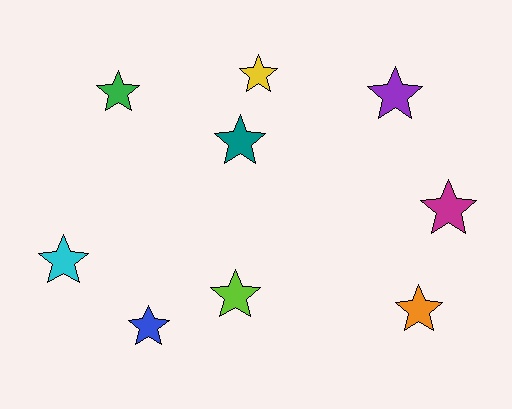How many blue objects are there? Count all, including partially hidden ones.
There is 1 blue object.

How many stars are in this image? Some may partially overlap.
There are 9 stars.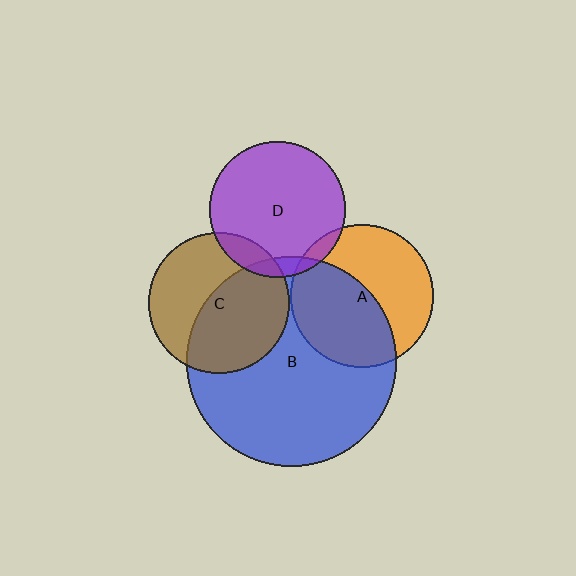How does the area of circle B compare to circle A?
Approximately 2.2 times.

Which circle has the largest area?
Circle B (blue).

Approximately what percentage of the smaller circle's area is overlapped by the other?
Approximately 5%.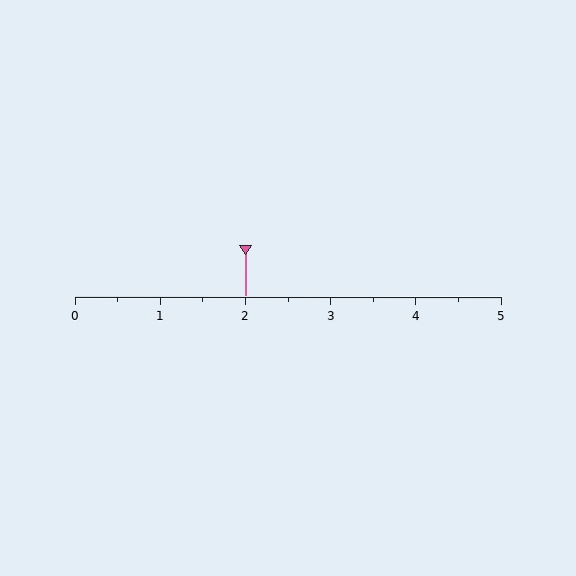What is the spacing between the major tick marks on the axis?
The major ticks are spaced 1 apart.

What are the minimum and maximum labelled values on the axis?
The axis runs from 0 to 5.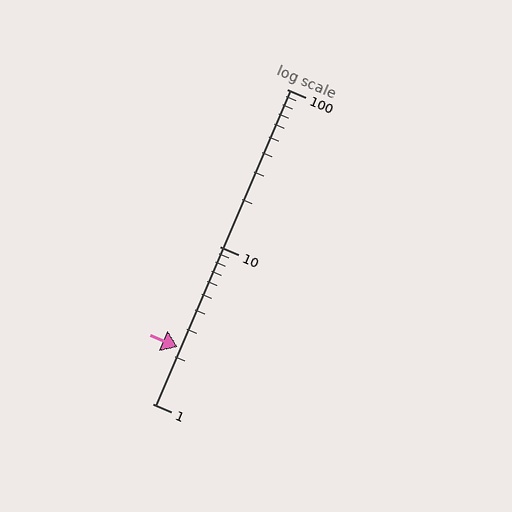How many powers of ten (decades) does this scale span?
The scale spans 2 decades, from 1 to 100.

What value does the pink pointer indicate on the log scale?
The pointer indicates approximately 2.3.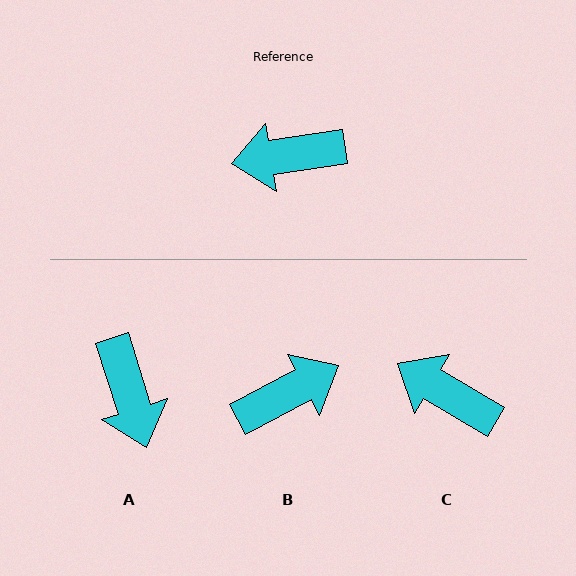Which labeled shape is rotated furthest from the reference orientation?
B, about 161 degrees away.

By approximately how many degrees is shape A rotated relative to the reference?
Approximately 99 degrees counter-clockwise.